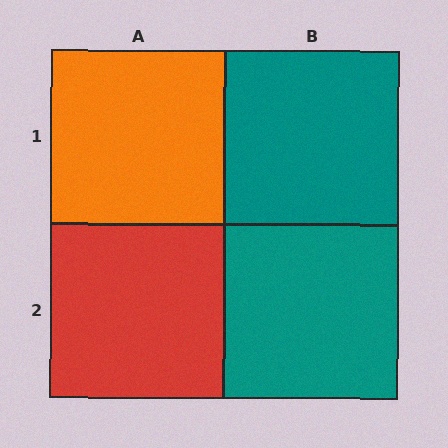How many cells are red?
1 cell is red.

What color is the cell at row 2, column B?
Teal.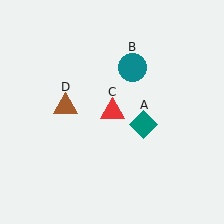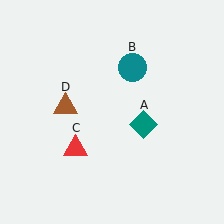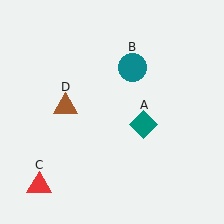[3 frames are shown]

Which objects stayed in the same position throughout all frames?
Teal diamond (object A) and teal circle (object B) and brown triangle (object D) remained stationary.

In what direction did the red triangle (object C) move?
The red triangle (object C) moved down and to the left.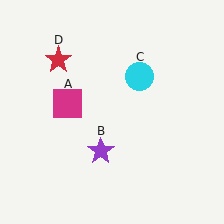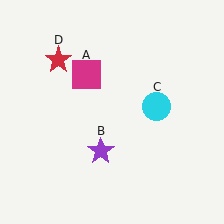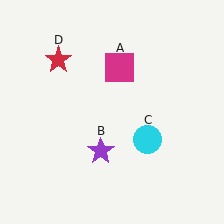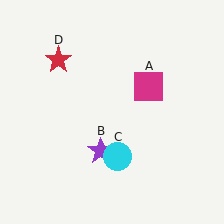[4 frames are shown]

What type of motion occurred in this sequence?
The magenta square (object A), cyan circle (object C) rotated clockwise around the center of the scene.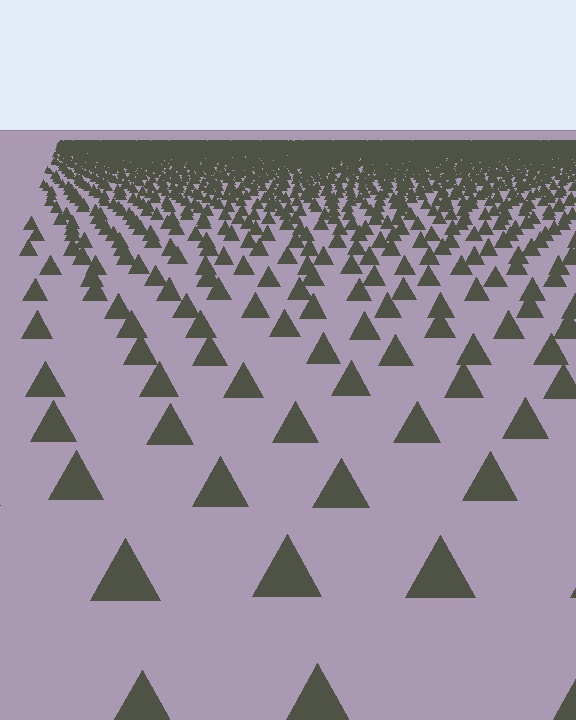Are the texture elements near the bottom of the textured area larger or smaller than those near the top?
Larger. Near the bottom, elements are closer to the viewer and appear at a bigger on-screen size.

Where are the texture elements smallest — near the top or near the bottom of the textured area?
Near the top.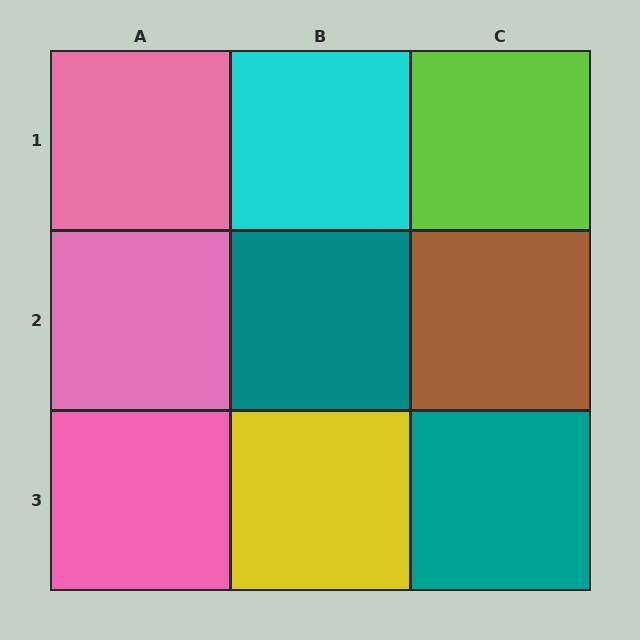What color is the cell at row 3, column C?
Teal.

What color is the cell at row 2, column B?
Teal.